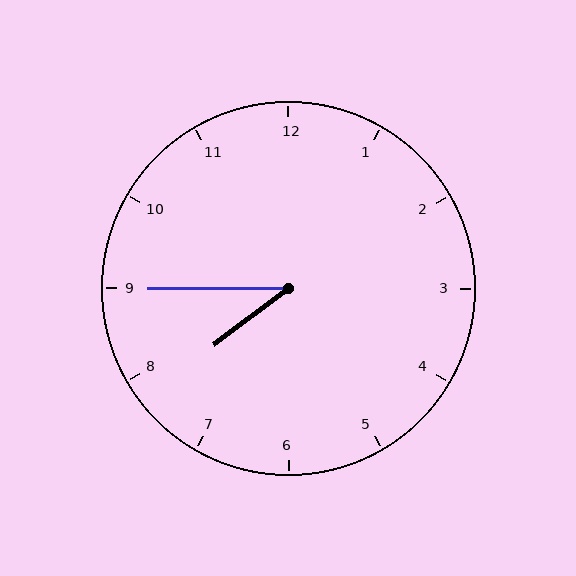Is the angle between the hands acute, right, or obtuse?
It is acute.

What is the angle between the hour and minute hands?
Approximately 38 degrees.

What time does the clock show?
7:45.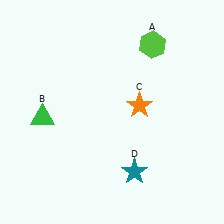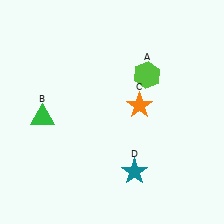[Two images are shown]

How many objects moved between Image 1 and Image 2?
1 object moved between the two images.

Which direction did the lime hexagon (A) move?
The lime hexagon (A) moved down.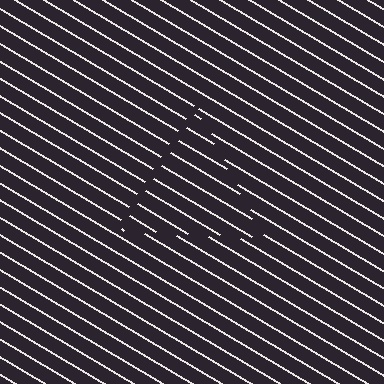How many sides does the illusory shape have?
3 sides — the line-ends trace a triangle.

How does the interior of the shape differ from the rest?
The interior of the shape contains the same grating, shifted by half a period — the contour is defined by the phase discontinuity where line-ends from the inner and outer gratings abut.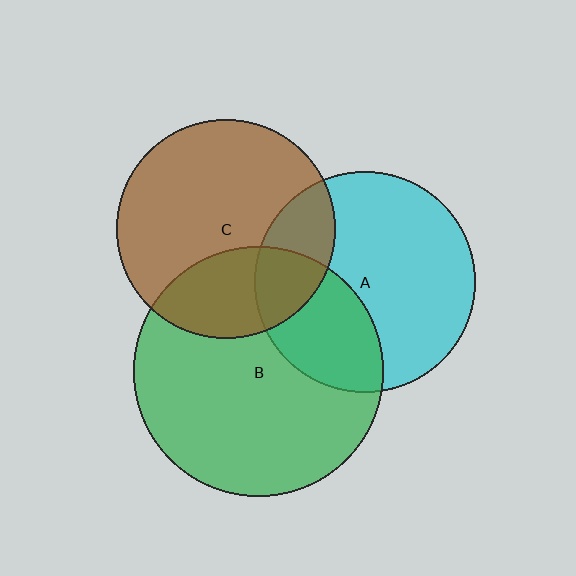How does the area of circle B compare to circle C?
Approximately 1.3 times.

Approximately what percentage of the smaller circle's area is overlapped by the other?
Approximately 30%.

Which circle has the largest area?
Circle B (green).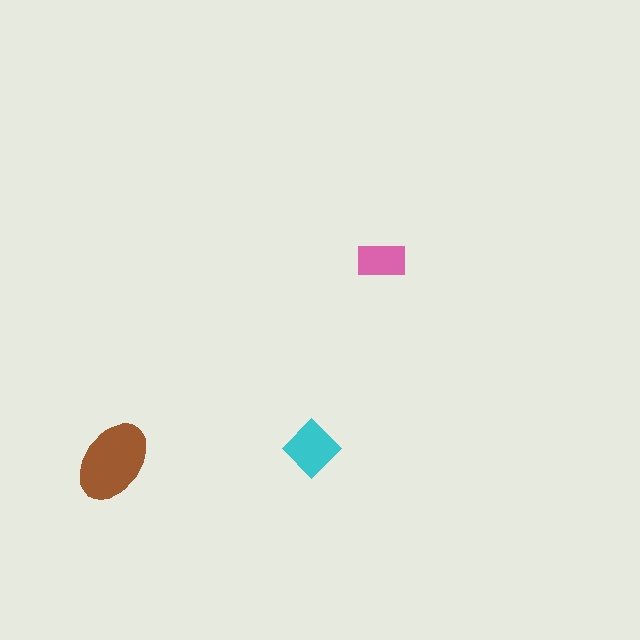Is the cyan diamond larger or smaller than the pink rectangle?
Larger.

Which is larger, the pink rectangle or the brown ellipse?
The brown ellipse.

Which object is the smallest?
The pink rectangle.